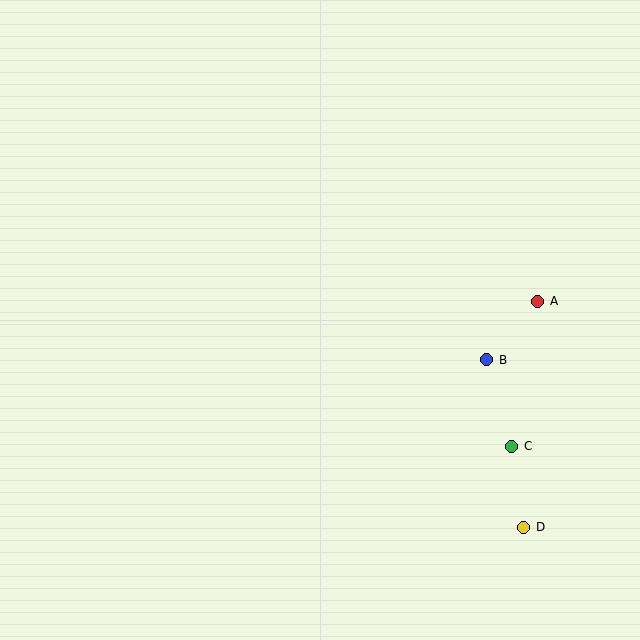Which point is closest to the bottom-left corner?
Point D is closest to the bottom-left corner.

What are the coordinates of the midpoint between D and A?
The midpoint between D and A is at (531, 414).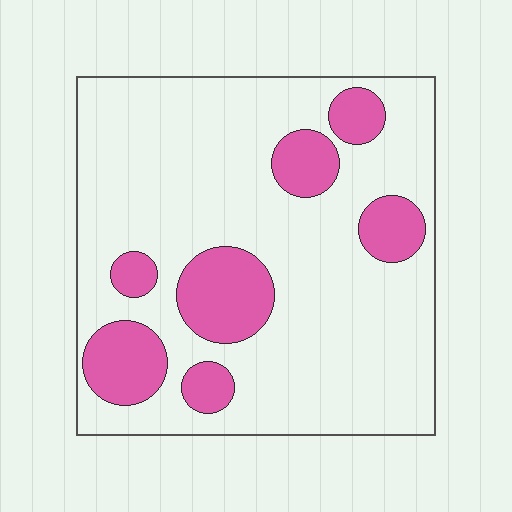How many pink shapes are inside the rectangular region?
7.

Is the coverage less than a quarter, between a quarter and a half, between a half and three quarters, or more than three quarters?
Less than a quarter.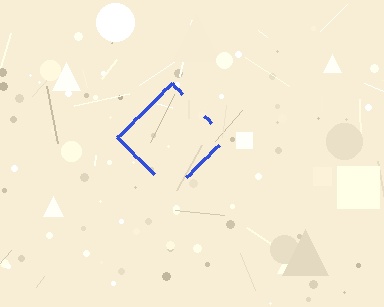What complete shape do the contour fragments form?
The contour fragments form a diamond.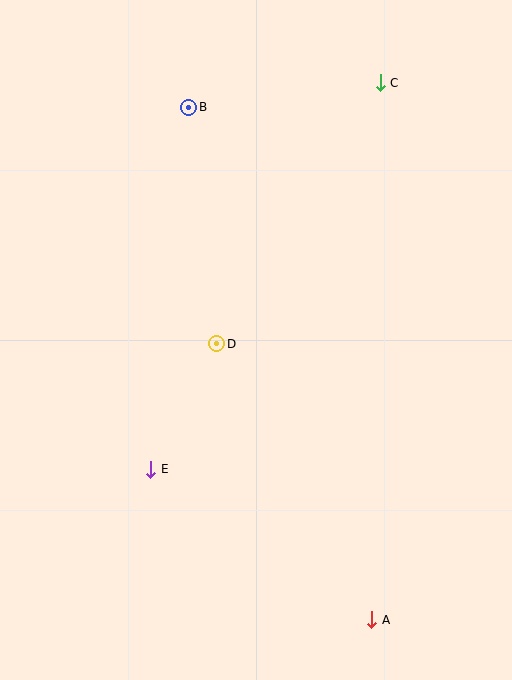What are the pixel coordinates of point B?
Point B is at (189, 107).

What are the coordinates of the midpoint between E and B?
The midpoint between E and B is at (170, 288).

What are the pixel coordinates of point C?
Point C is at (380, 83).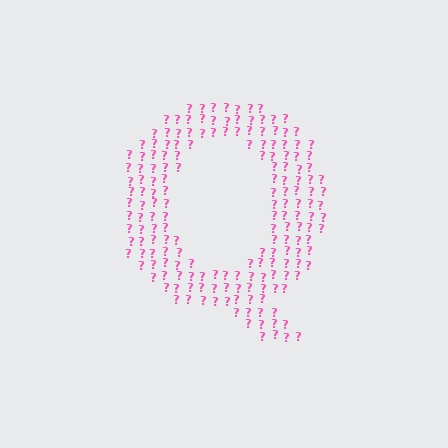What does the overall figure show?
The overall figure shows the letter Q.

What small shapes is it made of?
It is made of small question marks.